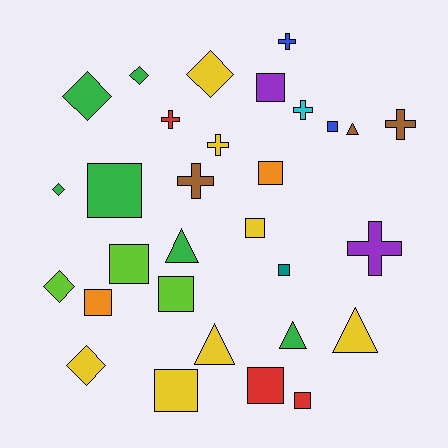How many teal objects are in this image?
There is 1 teal object.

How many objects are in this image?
There are 30 objects.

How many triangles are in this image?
There are 5 triangles.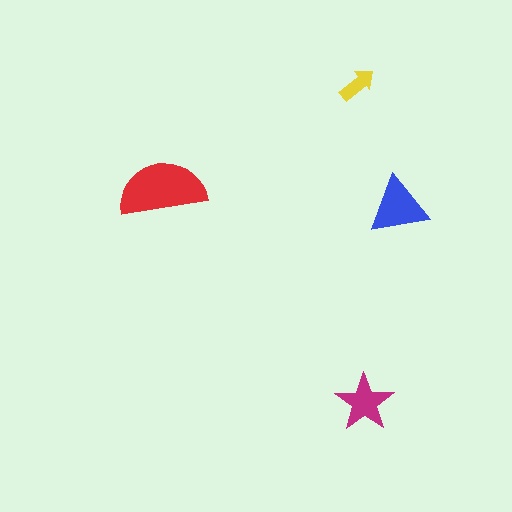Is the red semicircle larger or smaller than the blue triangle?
Larger.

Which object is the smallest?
The yellow arrow.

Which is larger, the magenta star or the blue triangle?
The blue triangle.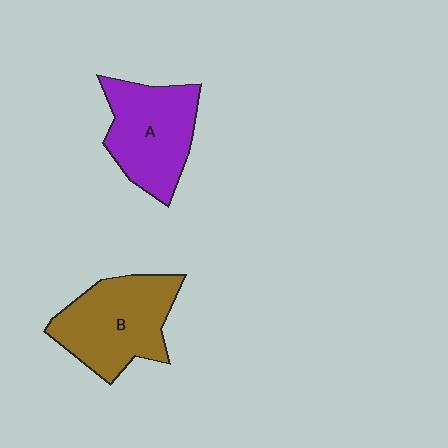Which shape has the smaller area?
Shape A (purple).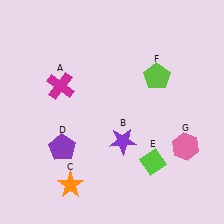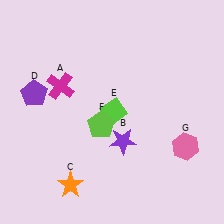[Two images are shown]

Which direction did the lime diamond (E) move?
The lime diamond (E) moved up.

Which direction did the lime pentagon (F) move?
The lime pentagon (F) moved left.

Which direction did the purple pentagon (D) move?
The purple pentagon (D) moved up.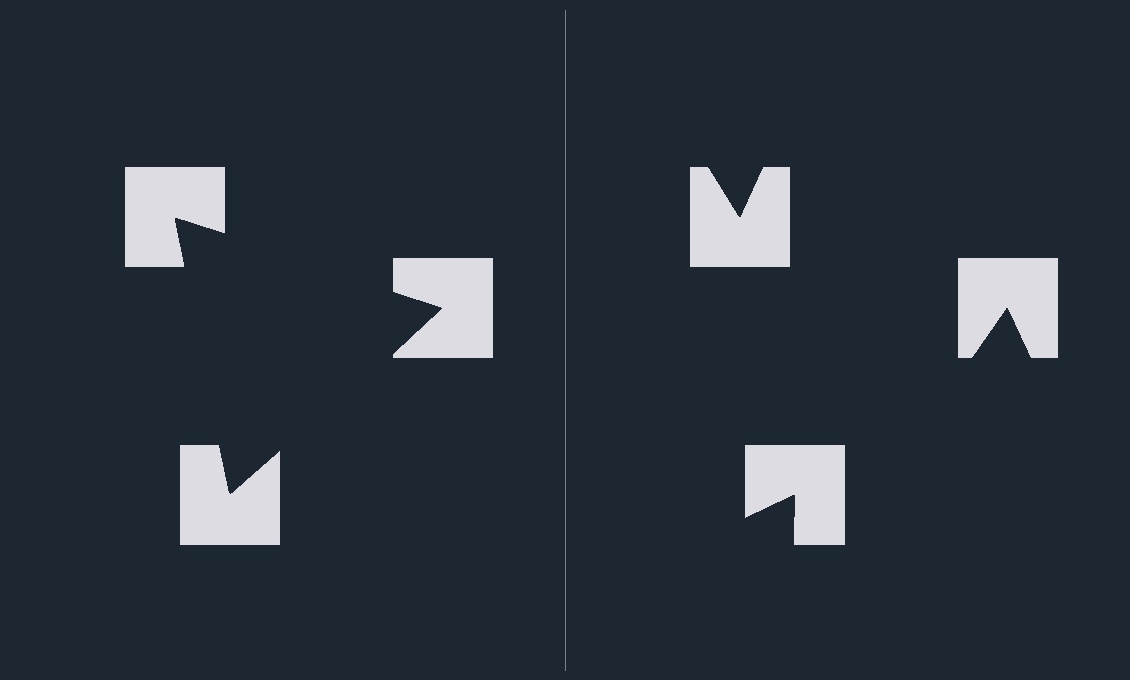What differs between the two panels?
The notched squares are positioned identically on both sides; only the wedge orientations differ. On the left they align to a triangle; on the right they are misaligned.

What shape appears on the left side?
An illusory triangle.